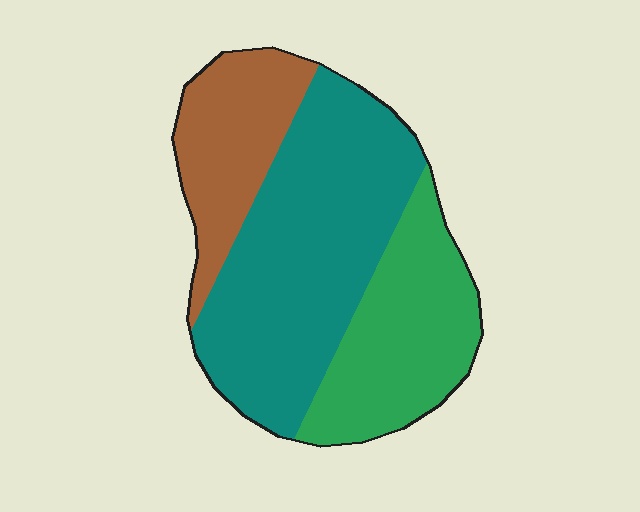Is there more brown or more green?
Green.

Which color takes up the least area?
Brown, at roughly 20%.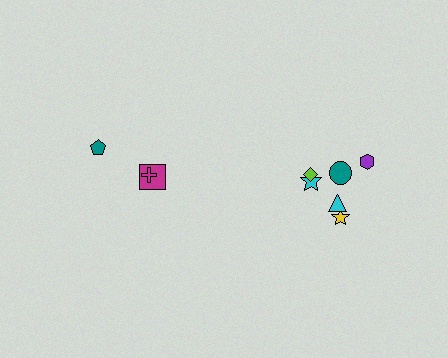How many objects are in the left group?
There are 3 objects.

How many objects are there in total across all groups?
There are 9 objects.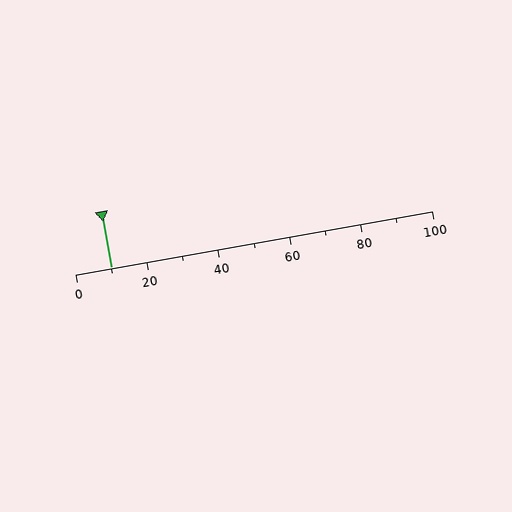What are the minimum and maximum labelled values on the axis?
The axis runs from 0 to 100.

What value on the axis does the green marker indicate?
The marker indicates approximately 10.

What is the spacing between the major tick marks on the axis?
The major ticks are spaced 20 apart.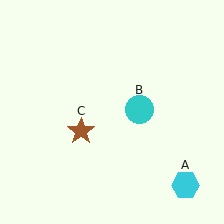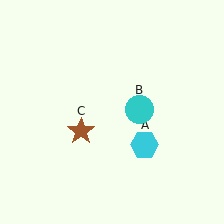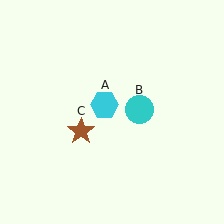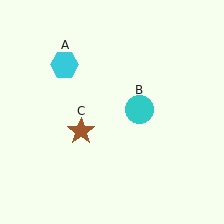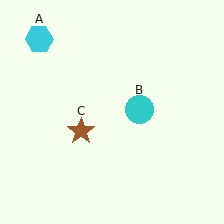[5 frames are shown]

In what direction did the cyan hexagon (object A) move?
The cyan hexagon (object A) moved up and to the left.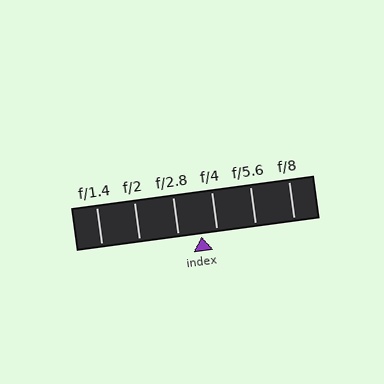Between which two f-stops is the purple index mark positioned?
The index mark is between f/2.8 and f/4.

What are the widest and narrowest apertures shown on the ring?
The widest aperture shown is f/1.4 and the narrowest is f/8.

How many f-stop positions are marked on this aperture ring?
There are 6 f-stop positions marked.